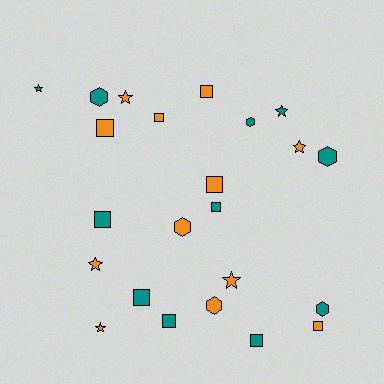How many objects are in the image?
There are 23 objects.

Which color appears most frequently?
Orange, with 12 objects.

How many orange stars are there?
There are 5 orange stars.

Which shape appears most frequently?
Square, with 10 objects.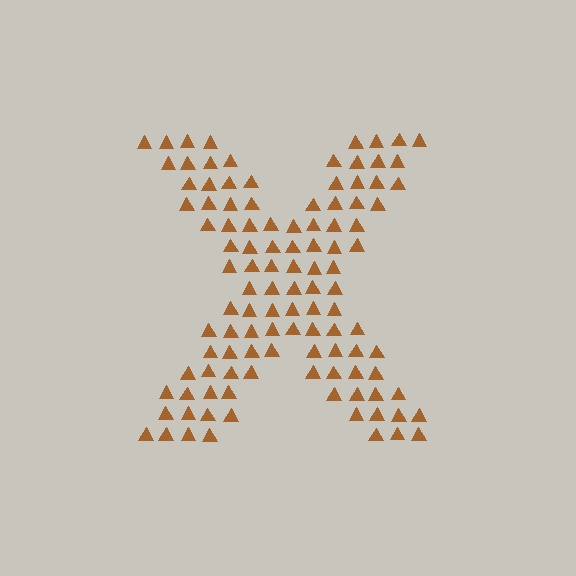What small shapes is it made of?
It is made of small triangles.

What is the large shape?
The large shape is the letter X.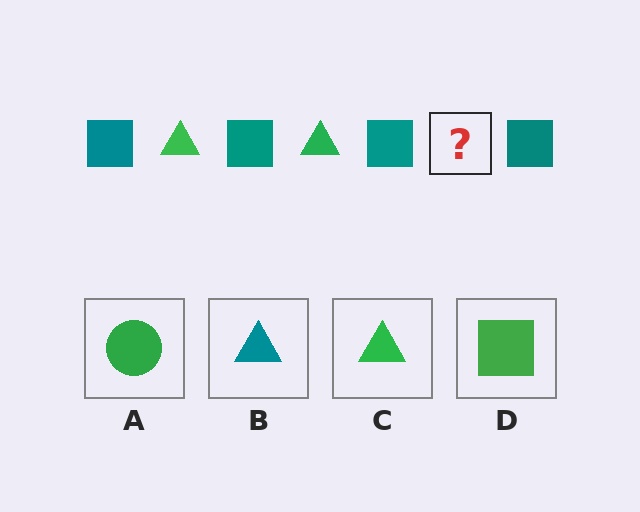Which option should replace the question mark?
Option C.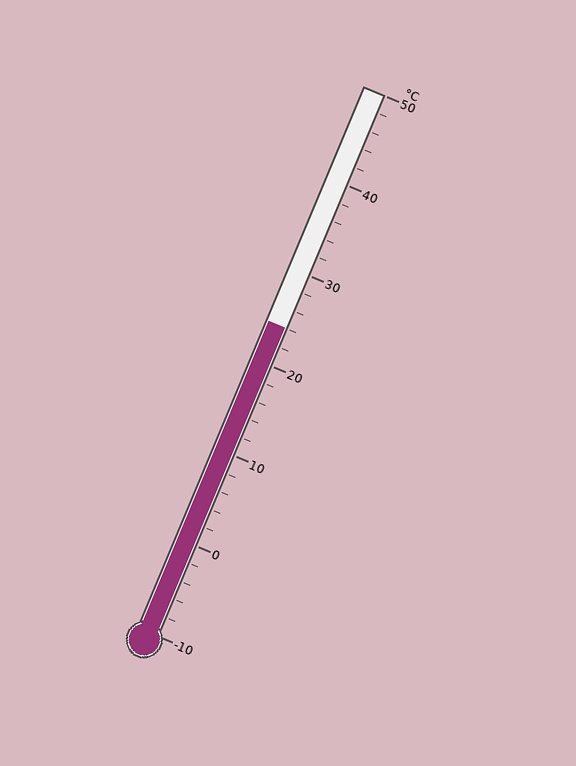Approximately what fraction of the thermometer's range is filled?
The thermometer is filled to approximately 55% of its range.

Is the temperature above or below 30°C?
The temperature is below 30°C.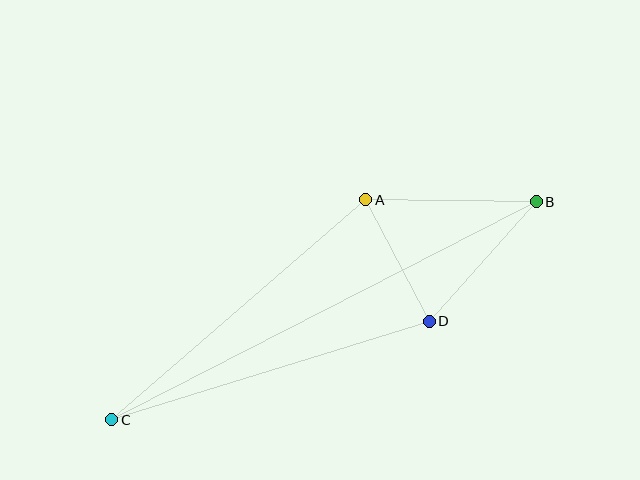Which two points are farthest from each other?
Points B and C are farthest from each other.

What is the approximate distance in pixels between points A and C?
The distance between A and C is approximately 336 pixels.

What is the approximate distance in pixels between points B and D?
The distance between B and D is approximately 160 pixels.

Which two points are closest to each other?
Points A and D are closest to each other.